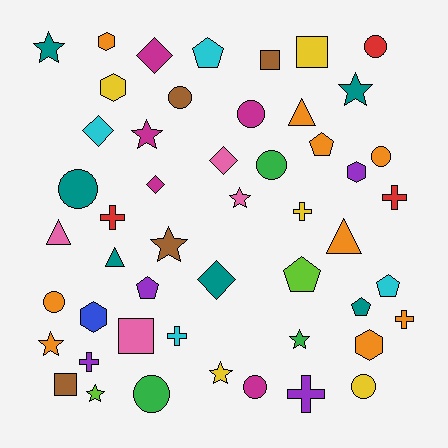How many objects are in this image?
There are 50 objects.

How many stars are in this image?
There are 9 stars.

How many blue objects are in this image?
There is 1 blue object.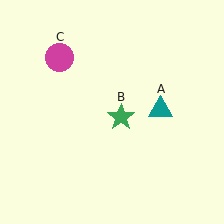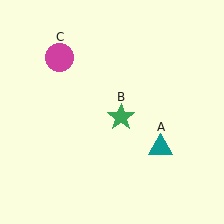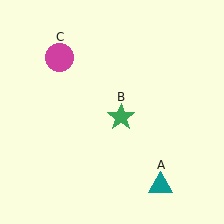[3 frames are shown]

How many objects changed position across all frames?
1 object changed position: teal triangle (object A).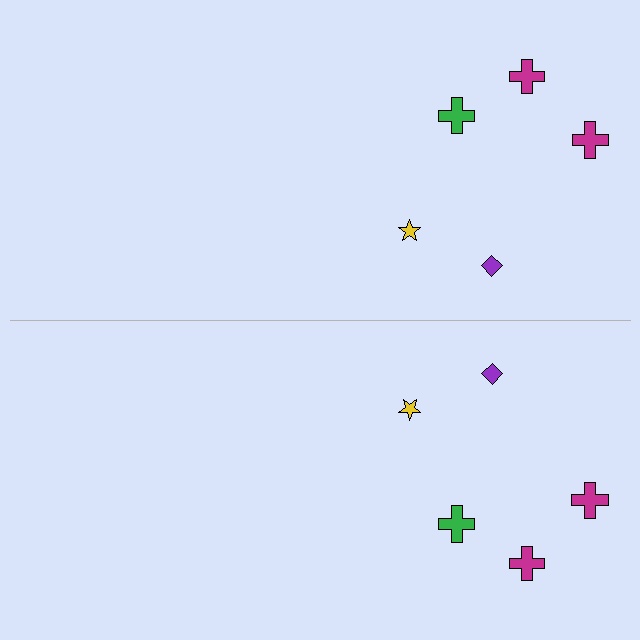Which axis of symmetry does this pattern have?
The pattern has a horizontal axis of symmetry running through the center of the image.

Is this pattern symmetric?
Yes, this pattern has bilateral (reflection) symmetry.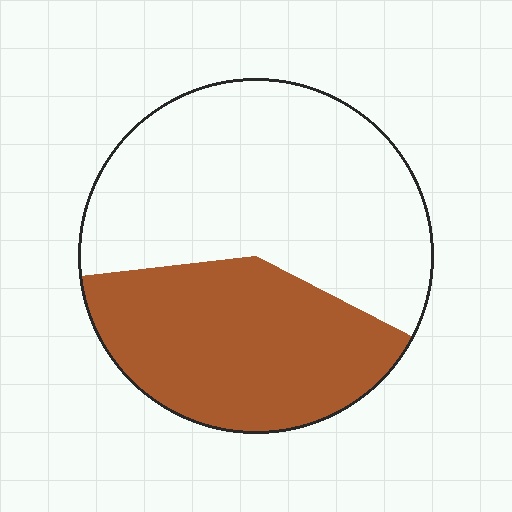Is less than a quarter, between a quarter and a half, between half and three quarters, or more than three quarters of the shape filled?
Between a quarter and a half.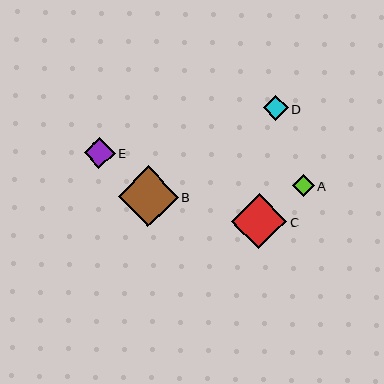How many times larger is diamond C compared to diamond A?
Diamond C is approximately 2.5 times the size of diamond A.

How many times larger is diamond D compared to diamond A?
Diamond D is approximately 1.1 times the size of diamond A.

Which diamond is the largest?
Diamond B is the largest with a size of approximately 60 pixels.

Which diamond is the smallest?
Diamond A is the smallest with a size of approximately 22 pixels.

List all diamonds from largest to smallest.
From largest to smallest: B, C, E, D, A.